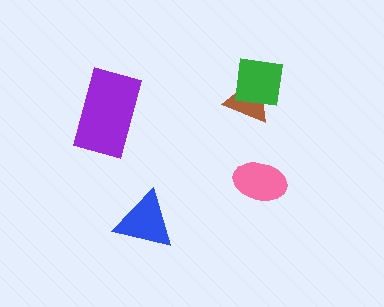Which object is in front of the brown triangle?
The green square is in front of the brown triangle.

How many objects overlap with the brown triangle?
1 object overlaps with the brown triangle.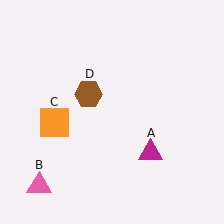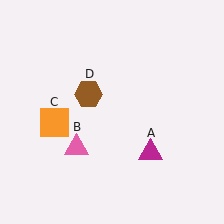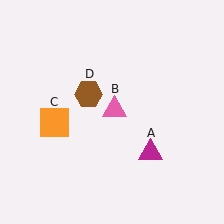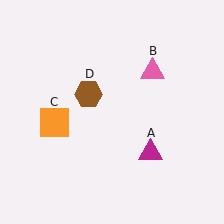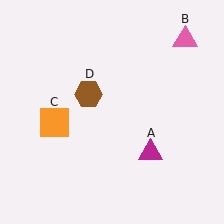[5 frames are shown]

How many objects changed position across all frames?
1 object changed position: pink triangle (object B).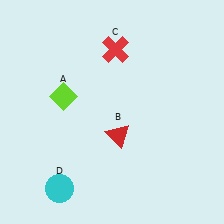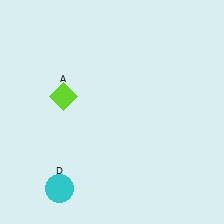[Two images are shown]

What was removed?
The red triangle (B), the red cross (C) were removed in Image 2.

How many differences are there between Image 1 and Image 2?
There are 2 differences between the two images.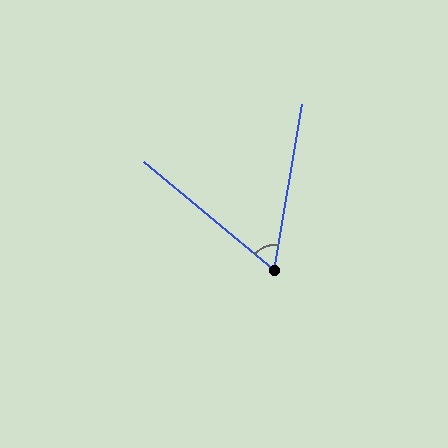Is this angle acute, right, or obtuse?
It is acute.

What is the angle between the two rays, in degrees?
Approximately 60 degrees.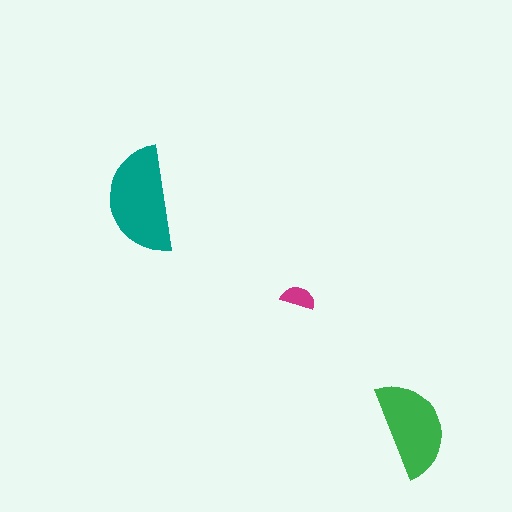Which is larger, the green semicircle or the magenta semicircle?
The green one.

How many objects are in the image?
There are 3 objects in the image.